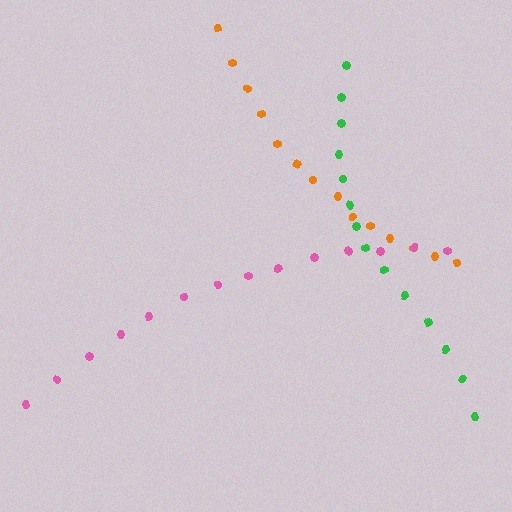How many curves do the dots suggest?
There are 3 distinct paths.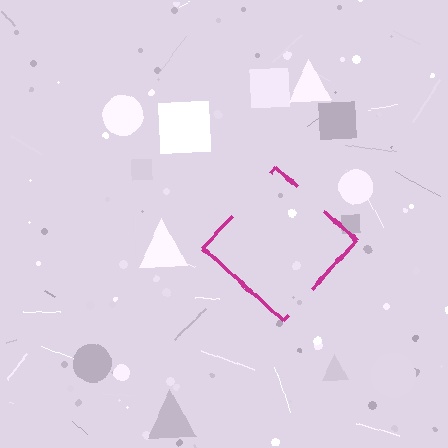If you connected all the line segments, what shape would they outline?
They would outline a diamond.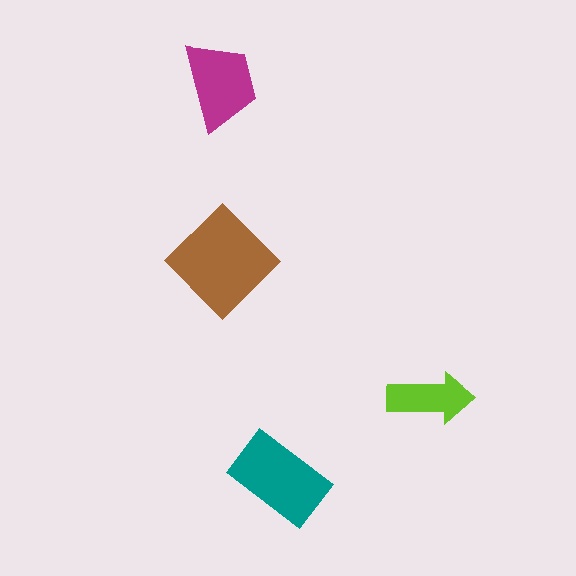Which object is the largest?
The brown diamond.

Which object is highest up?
The magenta trapezoid is topmost.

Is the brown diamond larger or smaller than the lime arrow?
Larger.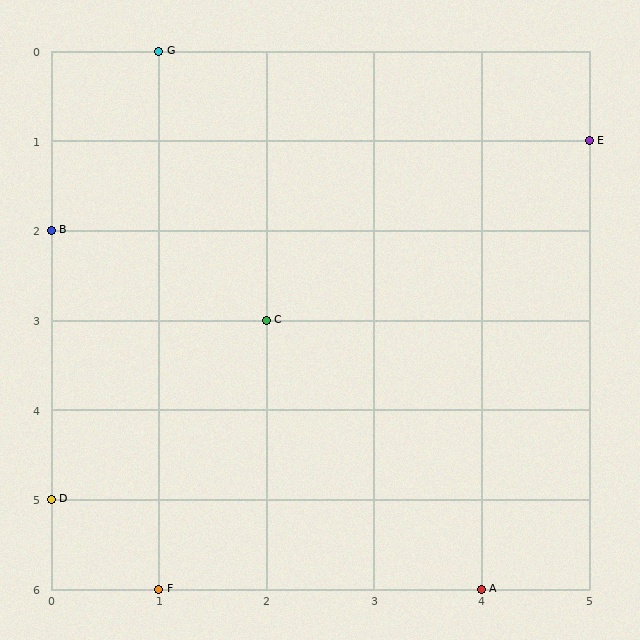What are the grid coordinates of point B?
Point B is at grid coordinates (0, 2).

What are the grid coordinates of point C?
Point C is at grid coordinates (2, 3).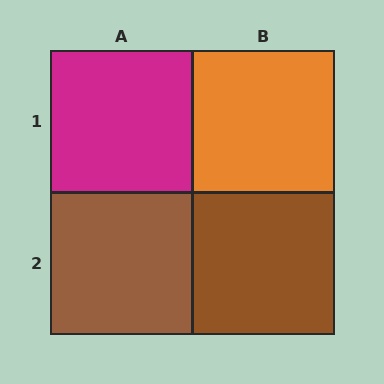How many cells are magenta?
1 cell is magenta.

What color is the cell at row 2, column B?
Brown.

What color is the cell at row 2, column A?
Brown.